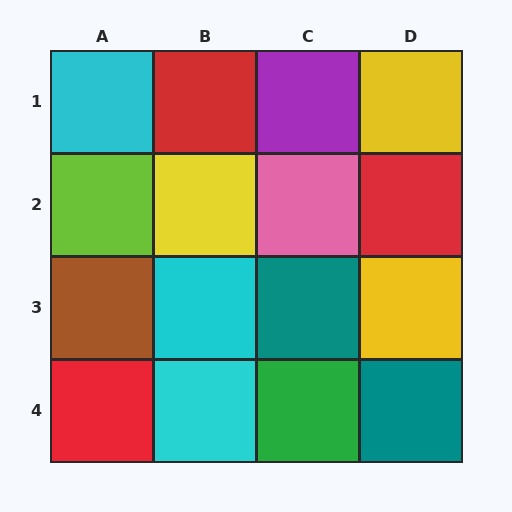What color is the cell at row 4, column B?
Cyan.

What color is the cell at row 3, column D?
Yellow.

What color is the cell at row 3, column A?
Brown.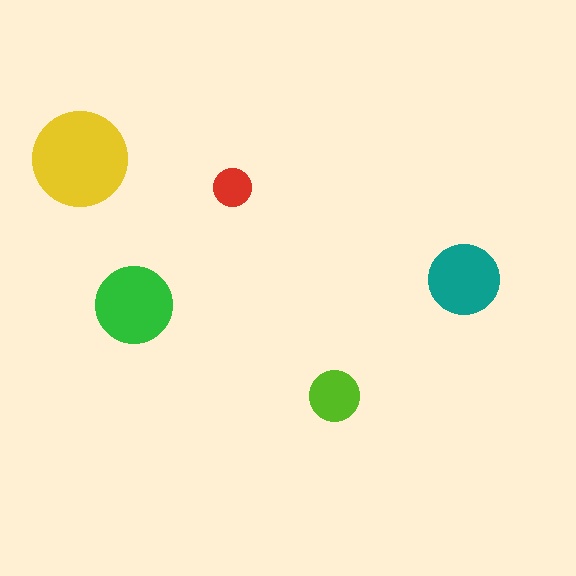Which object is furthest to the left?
The yellow circle is leftmost.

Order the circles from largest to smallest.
the yellow one, the green one, the teal one, the lime one, the red one.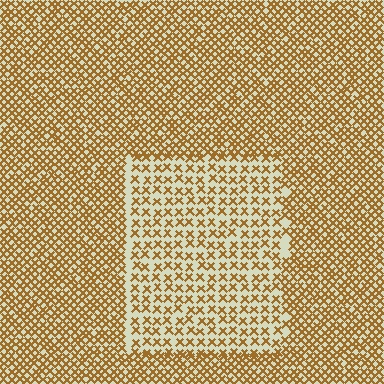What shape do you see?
I see a rectangle.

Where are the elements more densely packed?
The elements are more densely packed outside the rectangle boundary.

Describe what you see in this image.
The image contains small brown elements arranged at two different densities. A rectangle-shaped region is visible where the elements are less densely packed than the surrounding area.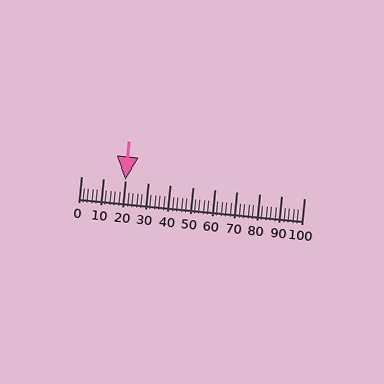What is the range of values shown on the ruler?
The ruler shows values from 0 to 100.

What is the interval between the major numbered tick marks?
The major tick marks are spaced 10 units apart.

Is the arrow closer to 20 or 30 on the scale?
The arrow is closer to 20.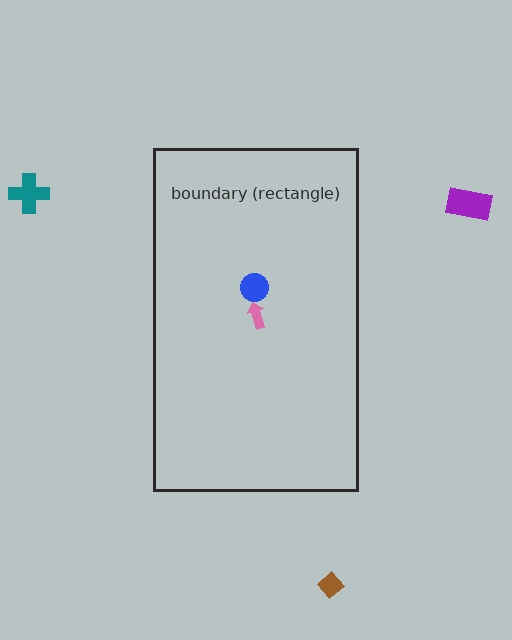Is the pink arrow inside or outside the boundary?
Inside.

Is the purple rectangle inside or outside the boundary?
Outside.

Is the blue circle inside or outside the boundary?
Inside.